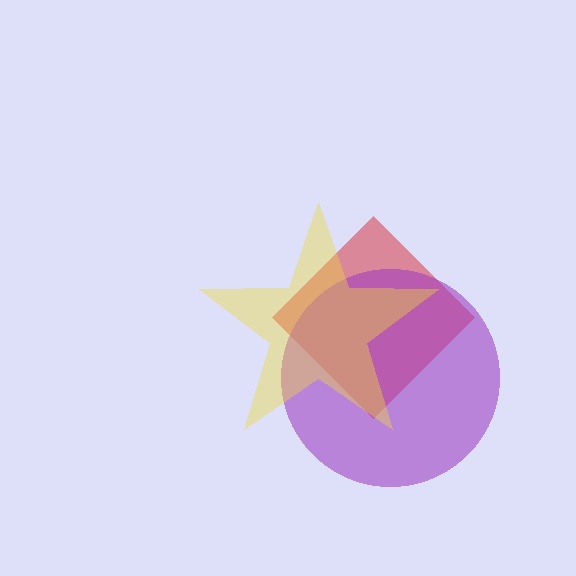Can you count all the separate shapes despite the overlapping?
Yes, there are 3 separate shapes.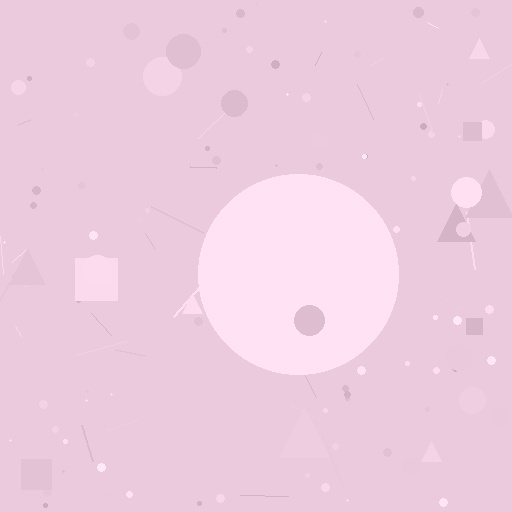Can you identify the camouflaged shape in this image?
The camouflaged shape is a circle.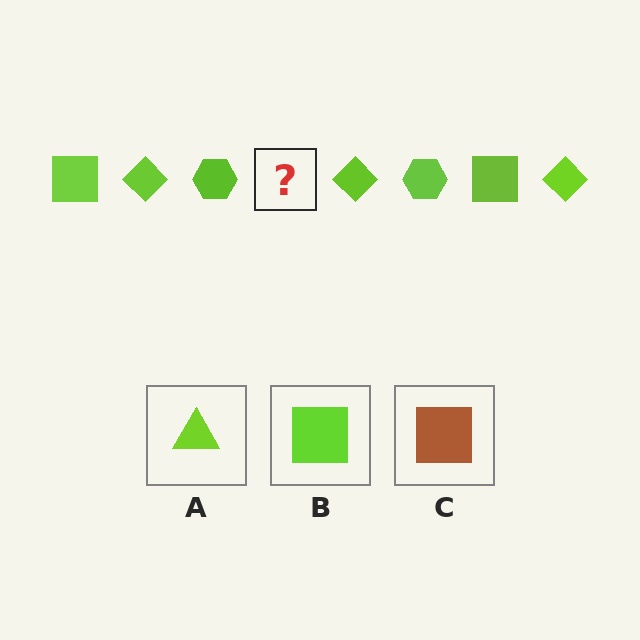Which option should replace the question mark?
Option B.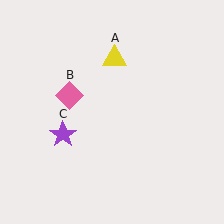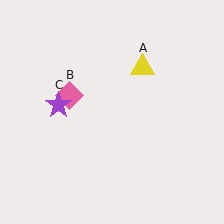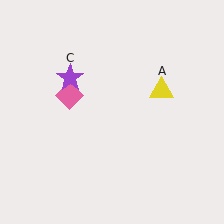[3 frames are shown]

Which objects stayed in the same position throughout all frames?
Pink diamond (object B) remained stationary.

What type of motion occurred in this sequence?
The yellow triangle (object A), purple star (object C) rotated clockwise around the center of the scene.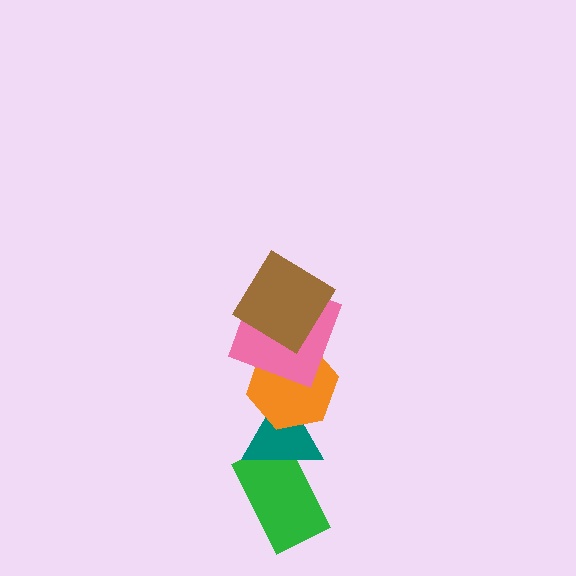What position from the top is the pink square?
The pink square is 2nd from the top.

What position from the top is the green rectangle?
The green rectangle is 5th from the top.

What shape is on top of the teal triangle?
The orange hexagon is on top of the teal triangle.